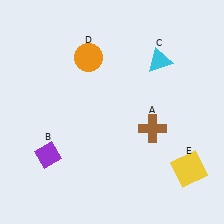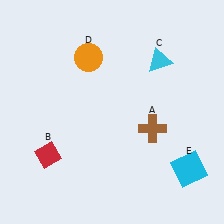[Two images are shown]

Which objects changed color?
B changed from purple to red. E changed from yellow to cyan.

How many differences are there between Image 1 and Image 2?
There are 2 differences between the two images.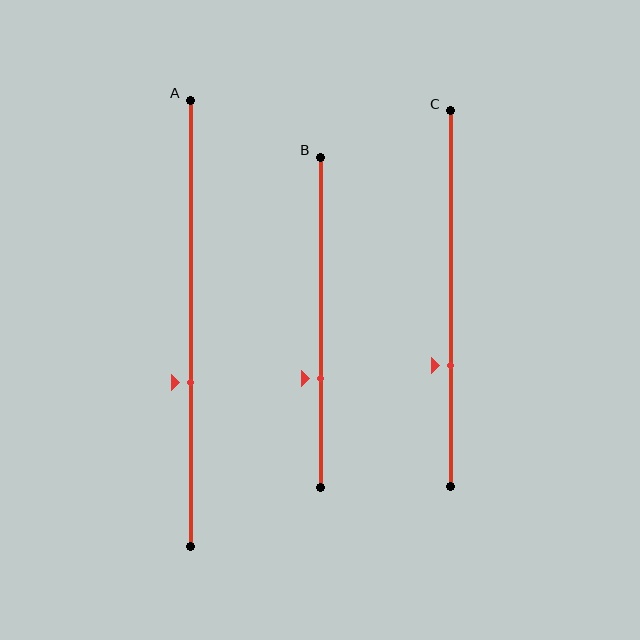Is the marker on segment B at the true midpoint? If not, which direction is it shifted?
No, the marker on segment B is shifted downward by about 17% of the segment length.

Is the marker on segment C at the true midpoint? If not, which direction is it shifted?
No, the marker on segment C is shifted downward by about 18% of the segment length.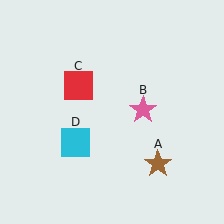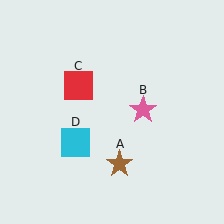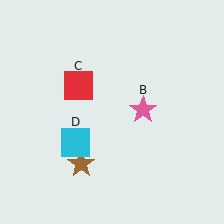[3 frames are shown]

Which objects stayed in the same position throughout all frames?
Pink star (object B) and red square (object C) and cyan square (object D) remained stationary.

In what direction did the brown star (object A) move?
The brown star (object A) moved left.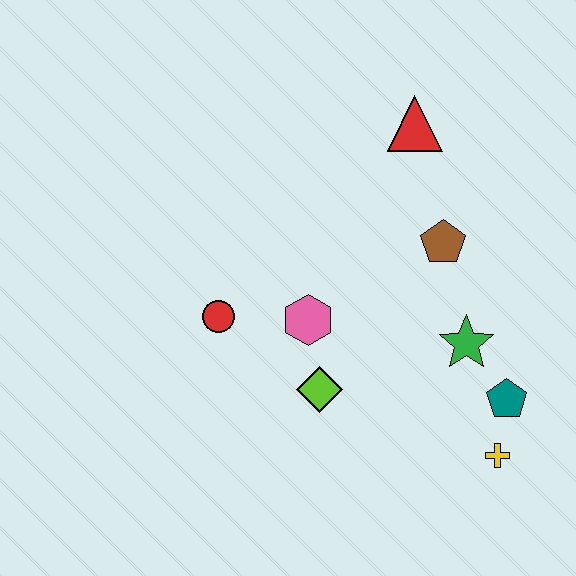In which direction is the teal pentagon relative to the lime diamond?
The teal pentagon is to the right of the lime diamond.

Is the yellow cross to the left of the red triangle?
No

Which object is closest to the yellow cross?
The teal pentagon is closest to the yellow cross.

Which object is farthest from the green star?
The red circle is farthest from the green star.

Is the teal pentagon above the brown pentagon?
No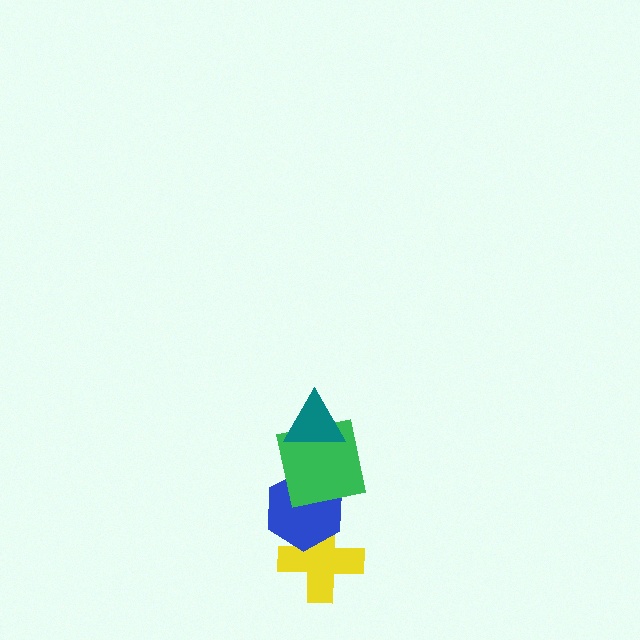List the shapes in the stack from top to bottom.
From top to bottom: the teal triangle, the green square, the blue hexagon, the yellow cross.